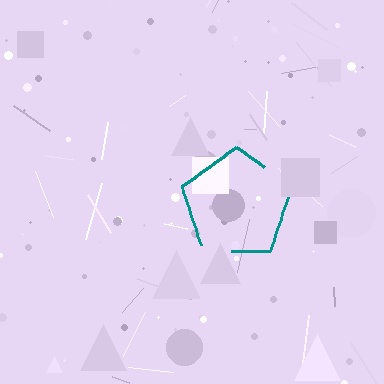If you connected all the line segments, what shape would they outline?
They would outline a pentagon.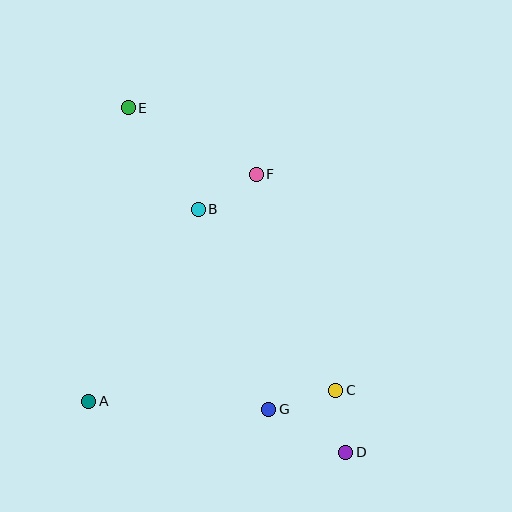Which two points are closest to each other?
Points C and D are closest to each other.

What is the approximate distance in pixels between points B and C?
The distance between B and C is approximately 227 pixels.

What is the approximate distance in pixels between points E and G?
The distance between E and G is approximately 333 pixels.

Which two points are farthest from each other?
Points D and E are farthest from each other.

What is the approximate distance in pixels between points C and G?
The distance between C and G is approximately 70 pixels.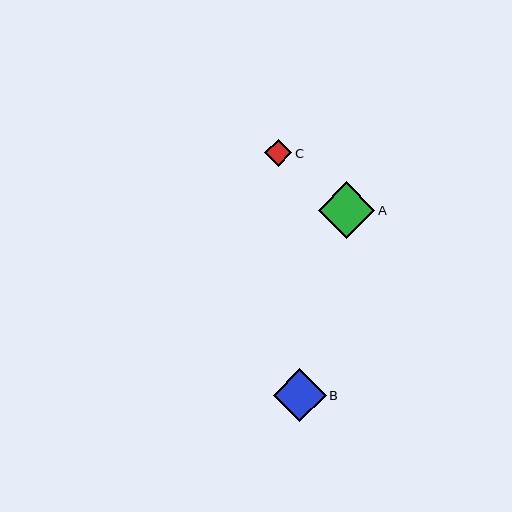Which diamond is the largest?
Diamond A is the largest with a size of approximately 56 pixels.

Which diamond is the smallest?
Diamond C is the smallest with a size of approximately 27 pixels.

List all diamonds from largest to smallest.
From largest to smallest: A, B, C.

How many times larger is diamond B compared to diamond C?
Diamond B is approximately 1.9 times the size of diamond C.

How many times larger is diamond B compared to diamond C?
Diamond B is approximately 1.9 times the size of diamond C.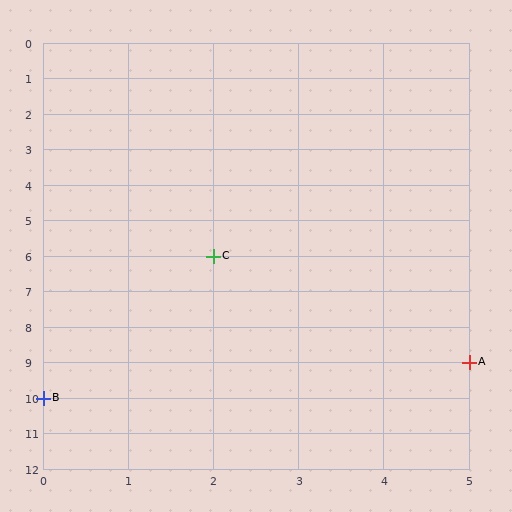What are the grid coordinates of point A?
Point A is at grid coordinates (5, 9).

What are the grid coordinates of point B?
Point B is at grid coordinates (0, 10).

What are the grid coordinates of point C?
Point C is at grid coordinates (2, 6).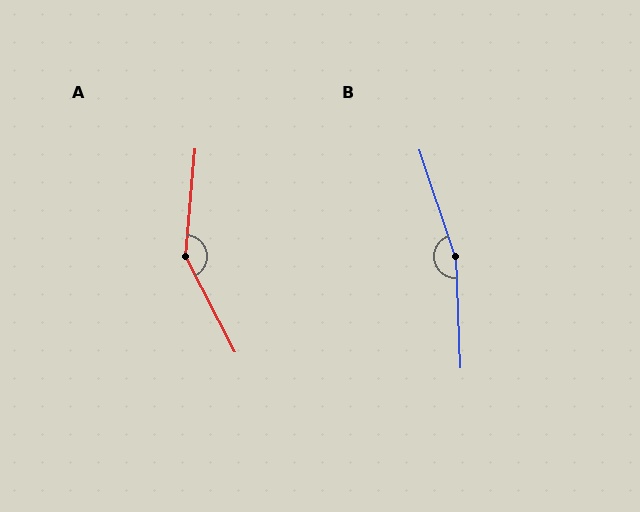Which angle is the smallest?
A, at approximately 147 degrees.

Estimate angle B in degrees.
Approximately 164 degrees.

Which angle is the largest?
B, at approximately 164 degrees.